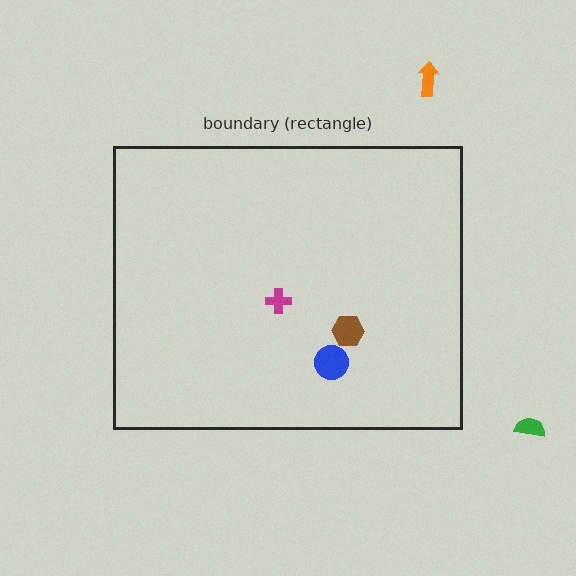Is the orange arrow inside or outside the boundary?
Outside.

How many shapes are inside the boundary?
3 inside, 2 outside.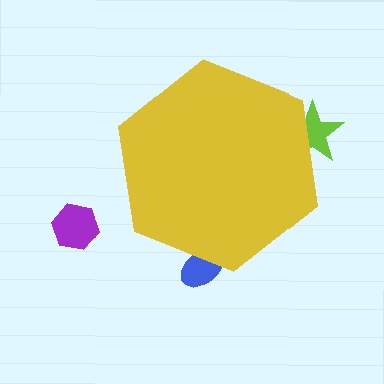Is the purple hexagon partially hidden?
No, the purple hexagon is fully visible.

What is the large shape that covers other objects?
A yellow hexagon.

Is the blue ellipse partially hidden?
Yes, the blue ellipse is partially hidden behind the yellow hexagon.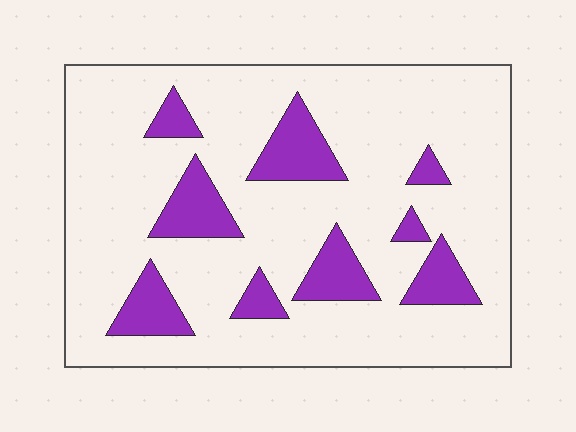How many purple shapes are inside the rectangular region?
9.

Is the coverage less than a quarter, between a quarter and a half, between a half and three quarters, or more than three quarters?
Less than a quarter.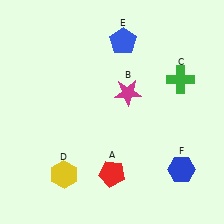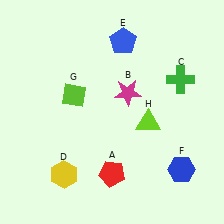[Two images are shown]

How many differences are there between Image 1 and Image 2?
There are 2 differences between the two images.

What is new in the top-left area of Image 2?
A lime diamond (G) was added in the top-left area of Image 2.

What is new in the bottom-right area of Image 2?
A lime triangle (H) was added in the bottom-right area of Image 2.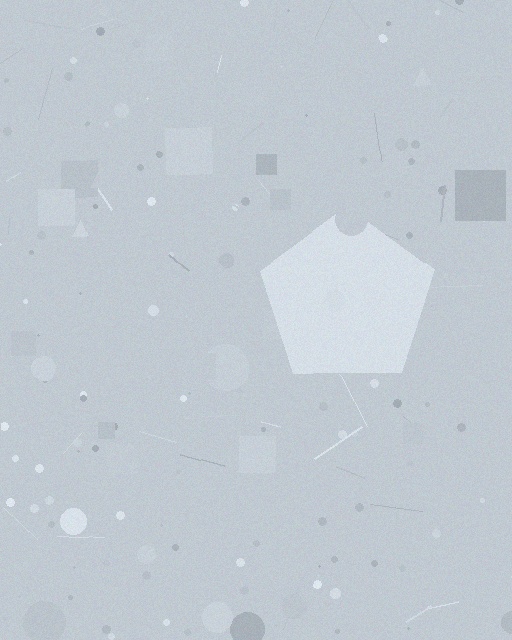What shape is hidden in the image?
A pentagon is hidden in the image.